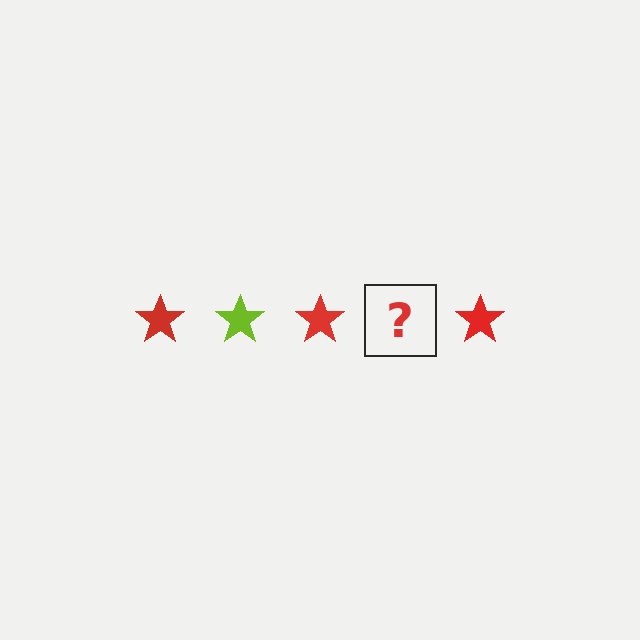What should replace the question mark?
The question mark should be replaced with a lime star.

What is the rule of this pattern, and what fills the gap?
The rule is that the pattern cycles through red, lime stars. The gap should be filled with a lime star.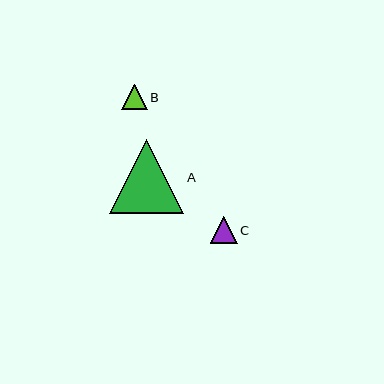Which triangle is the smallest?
Triangle B is the smallest with a size of approximately 26 pixels.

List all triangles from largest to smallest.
From largest to smallest: A, C, B.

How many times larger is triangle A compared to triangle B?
Triangle A is approximately 2.9 times the size of triangle B.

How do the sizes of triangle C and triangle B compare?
Triangle C and triangle B are approximately the same size.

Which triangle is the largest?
Triangle A is the largest with a size of approximately 74 pixels.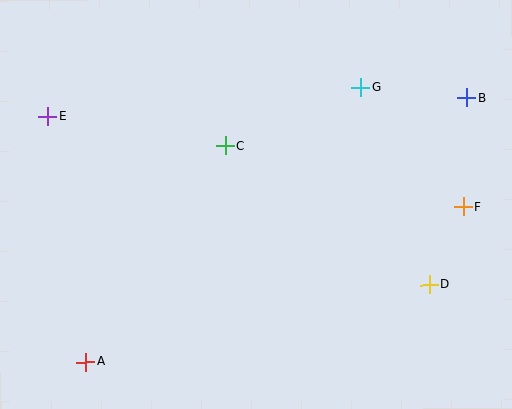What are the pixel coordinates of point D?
Point D is at (429, 285).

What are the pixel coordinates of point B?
Point B is at (466, 98).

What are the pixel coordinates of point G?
Point G is at (360, 87).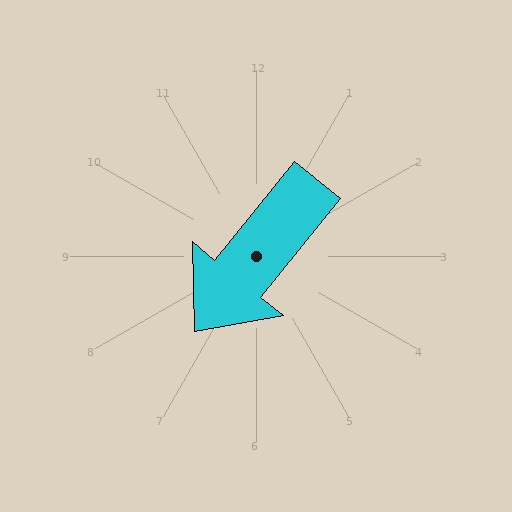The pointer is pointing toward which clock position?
Roughly 7 o'clock.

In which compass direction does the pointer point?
Southwest.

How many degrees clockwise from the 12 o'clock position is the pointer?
Approximately 219 degrees.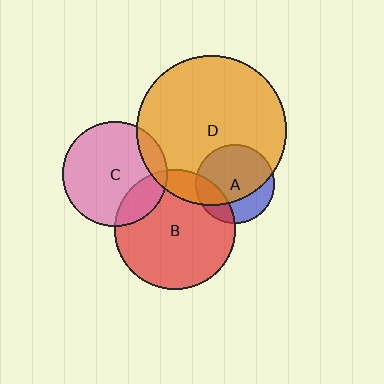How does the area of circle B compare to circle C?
Approximately 1.3 times.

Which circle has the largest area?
Circle D (orange).